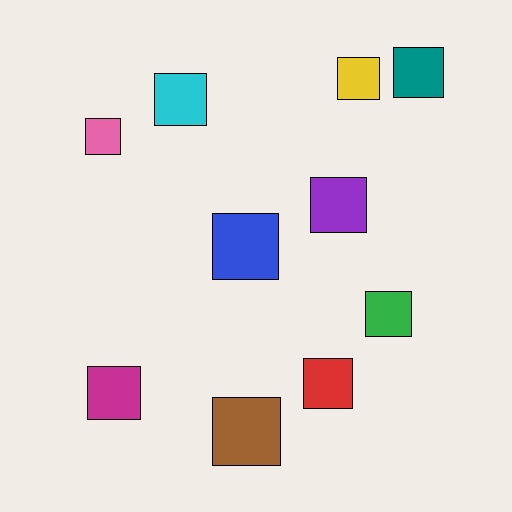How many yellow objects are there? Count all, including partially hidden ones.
There is 1 yellow object.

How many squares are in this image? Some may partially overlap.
There are 10 squares.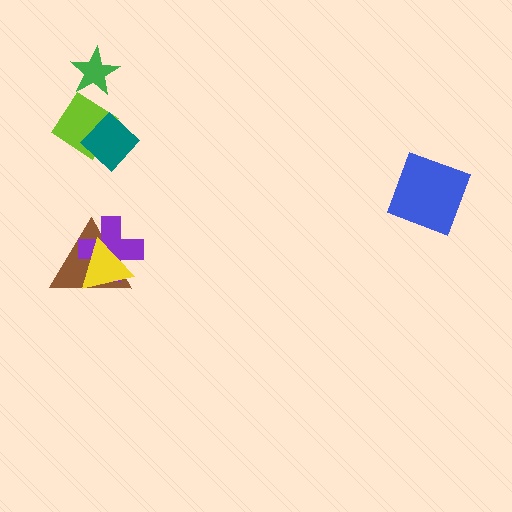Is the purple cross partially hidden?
Yes, it is partially covered by another shape.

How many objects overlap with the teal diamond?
1 object overlaps with the teal diamond.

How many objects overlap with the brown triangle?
2 objects overlap with the brown triangle.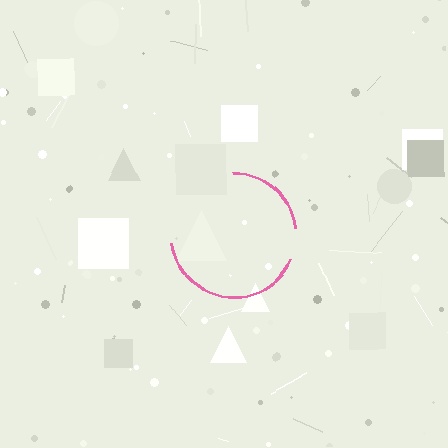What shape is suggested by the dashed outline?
The dashed outline suggests a circle.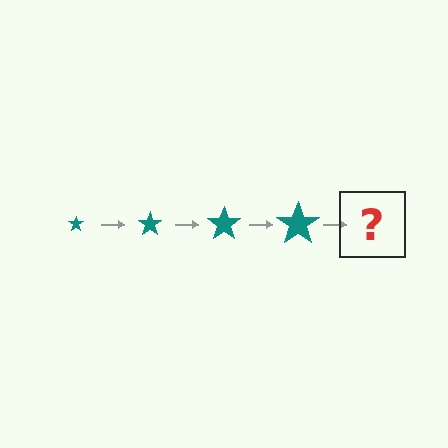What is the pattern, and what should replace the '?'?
The pattern is that the star gets progressively larger each step. The '?' should be a teal star, larger than the previous one.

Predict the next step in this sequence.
The next step is a teal star, larger than the previous one.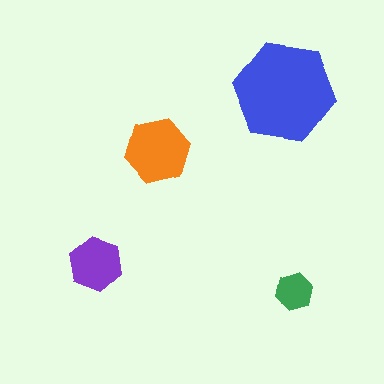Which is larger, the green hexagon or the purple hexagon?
The purple one.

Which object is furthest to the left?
The purple hexagon is leftmost.